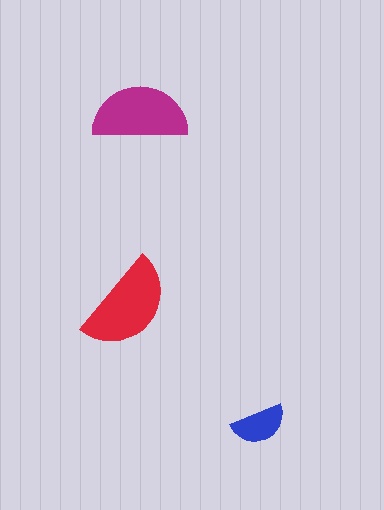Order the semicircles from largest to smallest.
the red one, the magenta one, the blue one.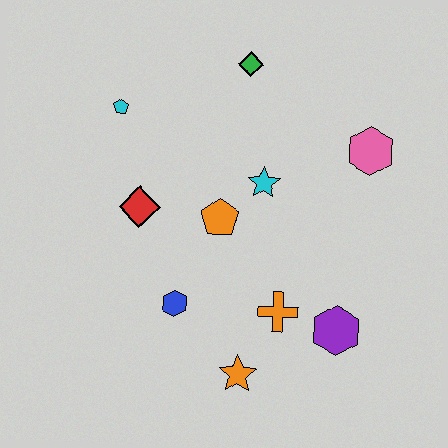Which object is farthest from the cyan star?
The orange star is farthest from the cyan star.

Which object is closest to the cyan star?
The orange pentagon is closest to the cyan star.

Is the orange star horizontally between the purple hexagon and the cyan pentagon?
Yes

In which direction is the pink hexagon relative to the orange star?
The pink hexagon is above the orange star.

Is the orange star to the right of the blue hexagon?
Yes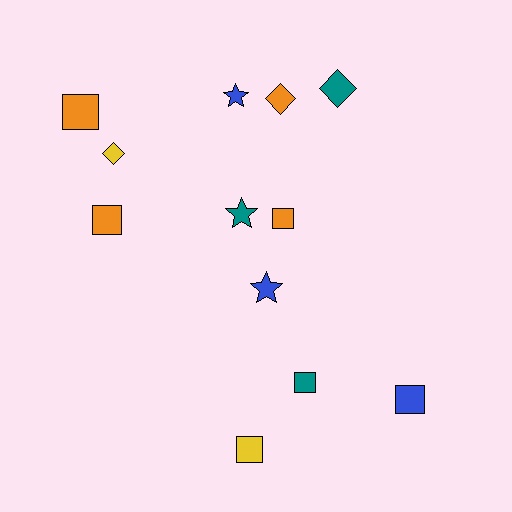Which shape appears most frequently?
Square, with 6 objects.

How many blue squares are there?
There is 1 blue square.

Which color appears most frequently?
Orange, with 4 objects.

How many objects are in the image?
There are 12 objects.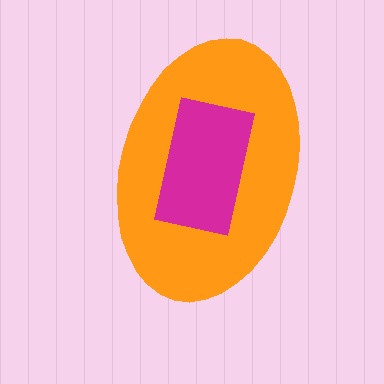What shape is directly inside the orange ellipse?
The magenta rectangle.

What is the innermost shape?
The magenta rectangle.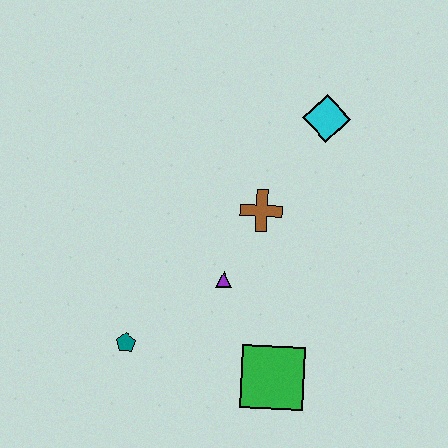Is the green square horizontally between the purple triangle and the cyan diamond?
Yes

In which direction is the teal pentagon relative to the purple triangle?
The teal pentagon is to the left of the purple triangle.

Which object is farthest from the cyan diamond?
The teal pentagon is farthest from the cyan diamond.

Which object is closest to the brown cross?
The purple triangle is closest to the brown cross.